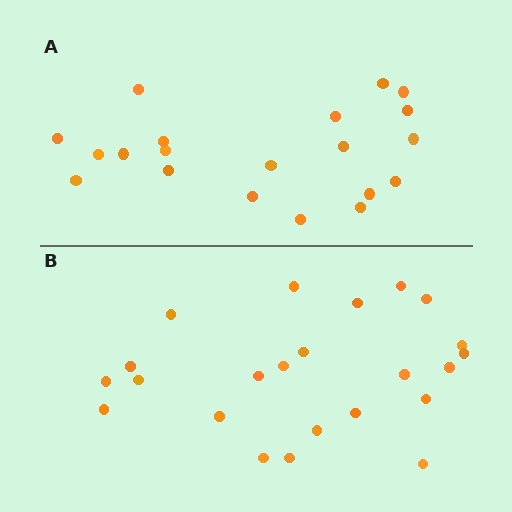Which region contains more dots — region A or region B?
Region B (the bottom region) has more dots.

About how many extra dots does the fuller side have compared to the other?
Region B has just a few more — roughly 2 or 3 more dots than region A.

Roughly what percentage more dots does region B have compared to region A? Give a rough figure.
About 15% more.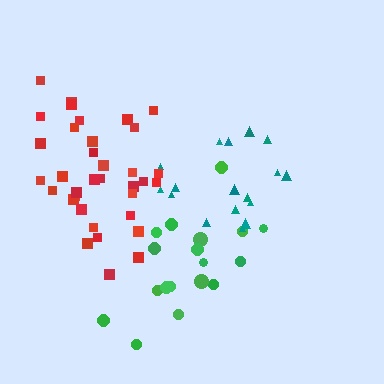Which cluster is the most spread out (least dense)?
Green.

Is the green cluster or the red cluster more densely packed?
Red.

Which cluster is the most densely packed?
Red.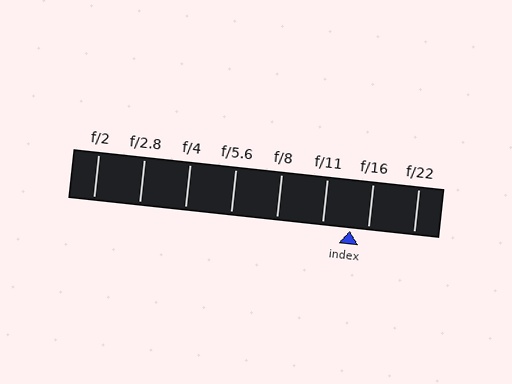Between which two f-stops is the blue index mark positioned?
The index mark is between f/11 and f/16.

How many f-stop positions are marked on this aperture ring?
There are 8 f-stop positions marked.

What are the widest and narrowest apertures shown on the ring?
The widest aperture shown is f/2 and the narrowest is f/22.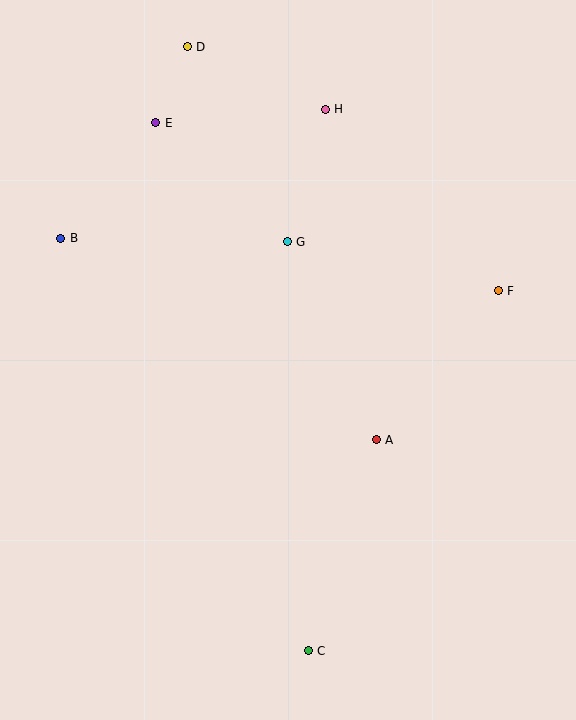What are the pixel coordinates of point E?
Point E is at (156, 123).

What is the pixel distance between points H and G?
The distance between H and G is 138 pixels.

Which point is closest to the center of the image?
Point G at (287, 242) is closest to the center.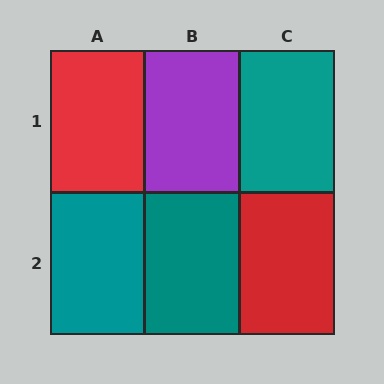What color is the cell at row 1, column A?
Red.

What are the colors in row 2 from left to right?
Teal, teal, red.